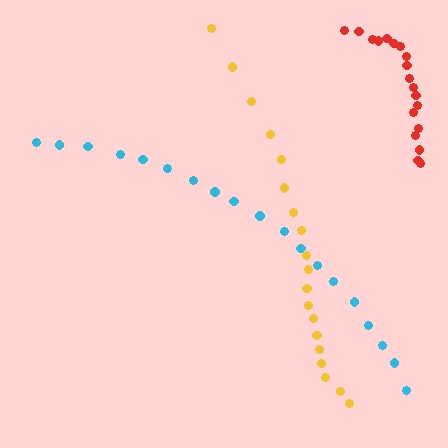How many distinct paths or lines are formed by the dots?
There are 3 distinct paths.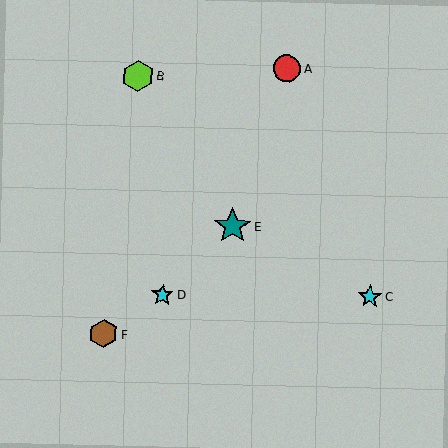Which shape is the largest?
The teal star (labeled E) is the largest.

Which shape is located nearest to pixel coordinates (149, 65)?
The lime hexagon (labeled B) at (138, 76) is nearest to that location.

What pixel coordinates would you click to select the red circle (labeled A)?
Click at (287, 68) to select the red circle A.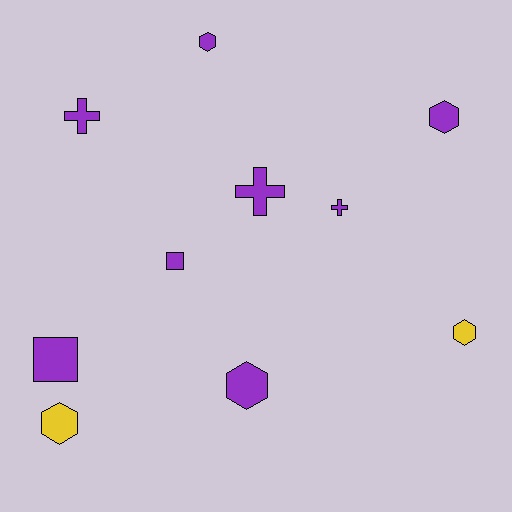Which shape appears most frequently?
Hexagon, with 5 objects.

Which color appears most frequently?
Purple, with 8 objects.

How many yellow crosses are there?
There are no yellow crosses.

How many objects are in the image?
There are 10 objects.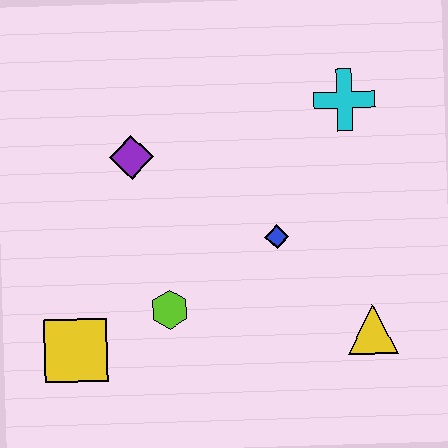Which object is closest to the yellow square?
The lime hexagon is closest to the yellow square.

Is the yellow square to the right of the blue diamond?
No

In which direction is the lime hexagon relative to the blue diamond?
The lime hexagon is to the left of the blue diamond.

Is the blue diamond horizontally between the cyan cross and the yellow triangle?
No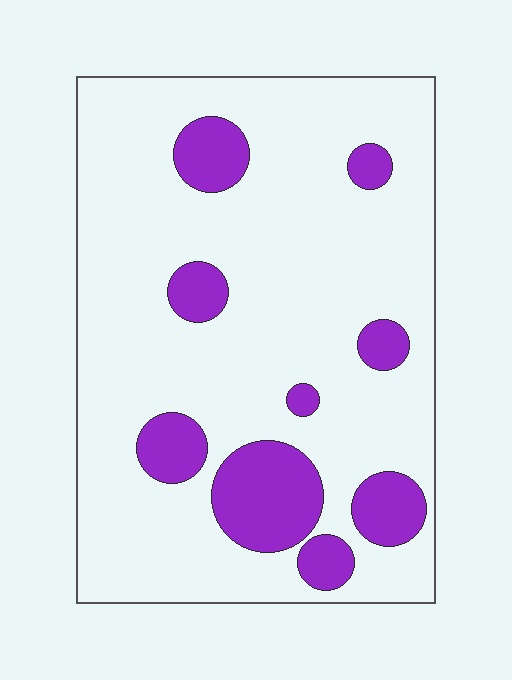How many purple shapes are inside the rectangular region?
9.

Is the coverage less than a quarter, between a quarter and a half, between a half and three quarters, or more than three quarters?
Less than a quarter.